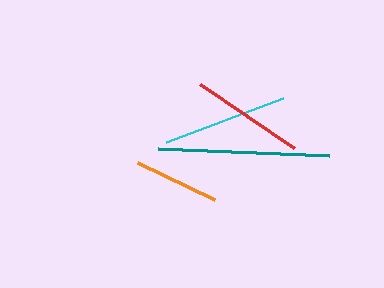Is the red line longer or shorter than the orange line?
The red line is longer than the orange line.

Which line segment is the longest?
The teal line is the longest at approximately 172 pixels.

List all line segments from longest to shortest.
From longest to shortest: teal, cyan, red, orange.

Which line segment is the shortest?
The orange line is the shortest at approximately 86 pixels.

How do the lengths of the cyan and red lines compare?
The cyan and red lines are approximately the same length.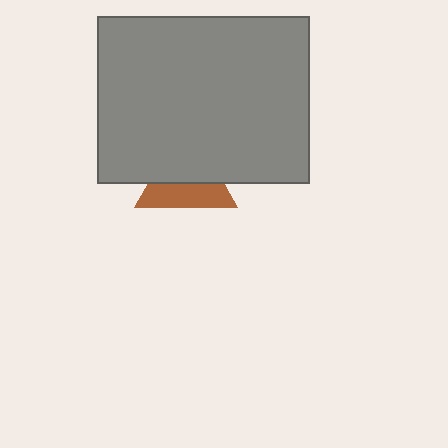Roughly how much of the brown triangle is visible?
About half of it is visible (roughly 46%).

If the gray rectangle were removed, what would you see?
You would see the complete brown triangle.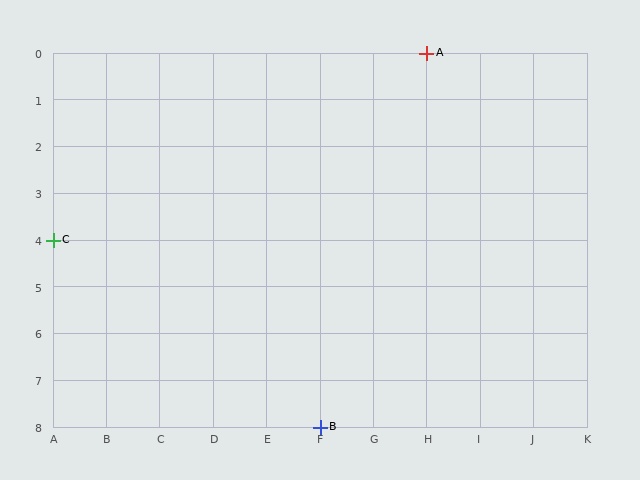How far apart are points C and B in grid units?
Points C and B are 5 columns and 4 rows apart (about 6.4 grid units diagonally).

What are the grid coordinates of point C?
Point C is at grid coordinates (A, 4).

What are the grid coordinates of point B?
Point B is at grid coordinates (F, 8).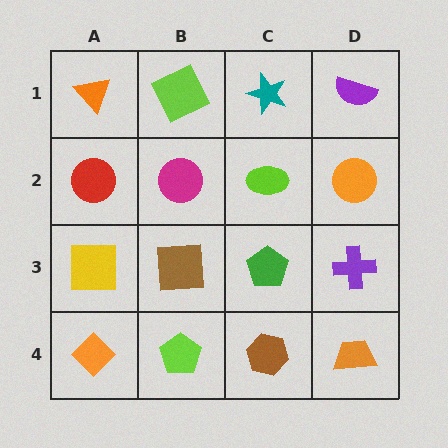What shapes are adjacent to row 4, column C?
A green pentagon (row 3, column C), a lime pentagon (row 4, column B), an orange trapezoid (row 4, column D).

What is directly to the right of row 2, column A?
A magenta circle.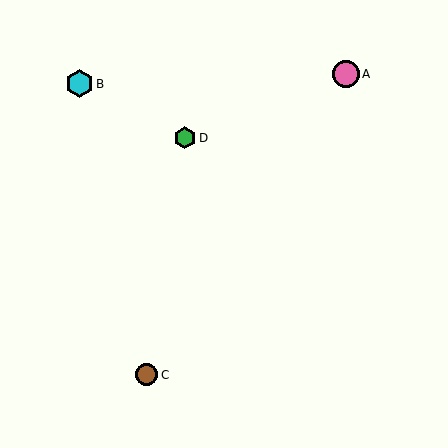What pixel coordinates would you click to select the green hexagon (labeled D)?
Click at (185, 138) to select the green hexagon D.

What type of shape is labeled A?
Shape A is a pink circle.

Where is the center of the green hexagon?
The center of the green hexagon is at (185, 138).